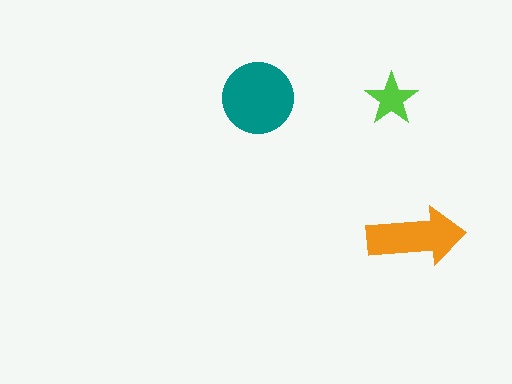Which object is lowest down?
The orange arrow is bottommost.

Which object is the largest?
The teal circle.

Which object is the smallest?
The lime star.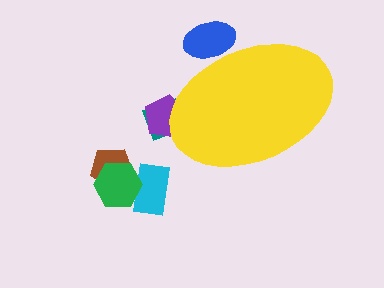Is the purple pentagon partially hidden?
Yes, the purple pentagon is partially hidden behind the yellow ellipse.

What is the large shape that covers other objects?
A yellow ellipse.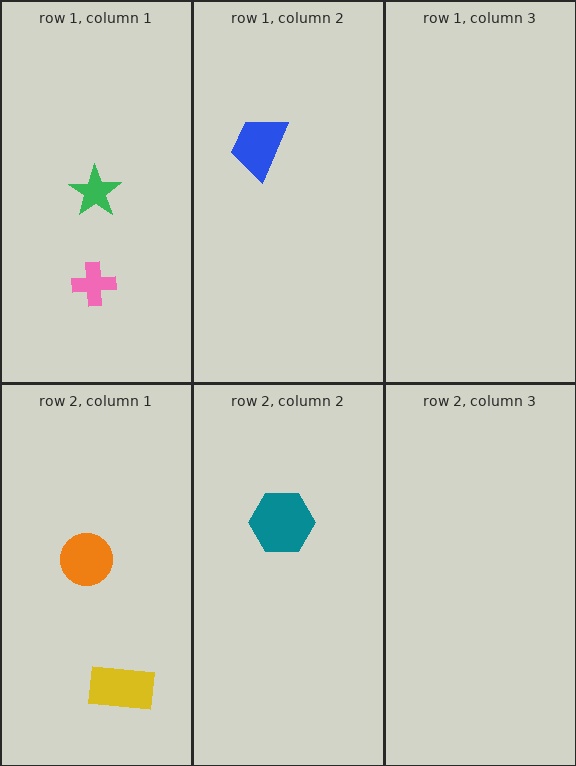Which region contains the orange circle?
The row 2, column 1 region.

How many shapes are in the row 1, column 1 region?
2.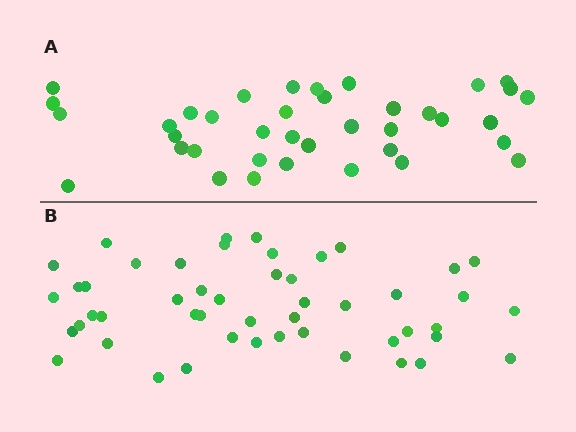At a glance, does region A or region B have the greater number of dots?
Region B (the bottom region) has more dots.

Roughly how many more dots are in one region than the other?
Region B has roughly 12 or so more dots than region A.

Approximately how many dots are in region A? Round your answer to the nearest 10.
About 40 dots. (The exact count is 38, which rounds to 40.)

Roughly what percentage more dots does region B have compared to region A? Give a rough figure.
About 30% more.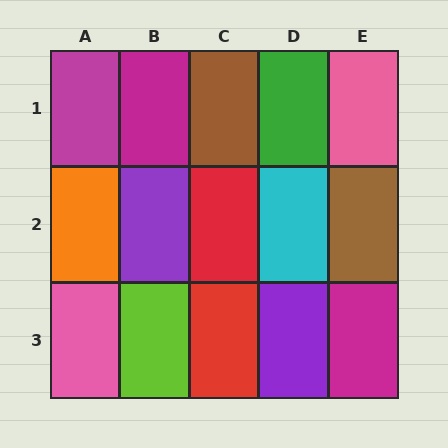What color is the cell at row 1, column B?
Magenta.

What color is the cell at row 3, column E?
Magenta.